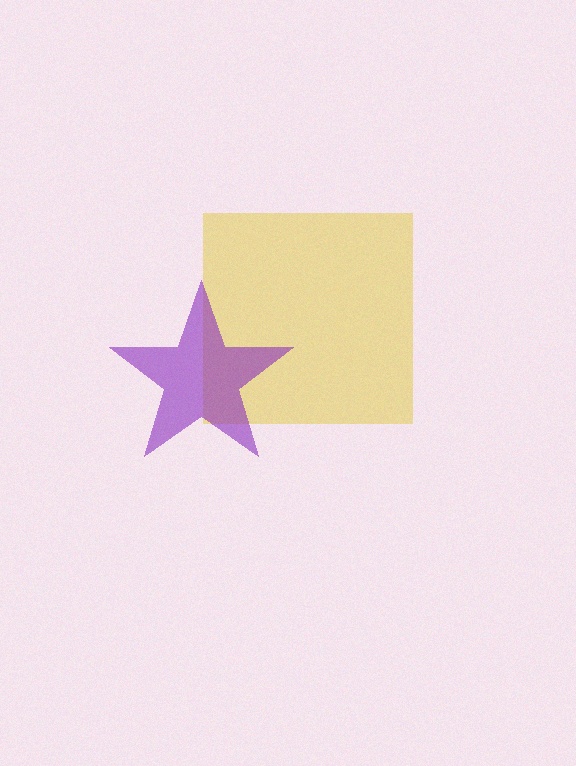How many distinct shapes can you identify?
There are 2 distinct shapes: a yellow square, a purple star.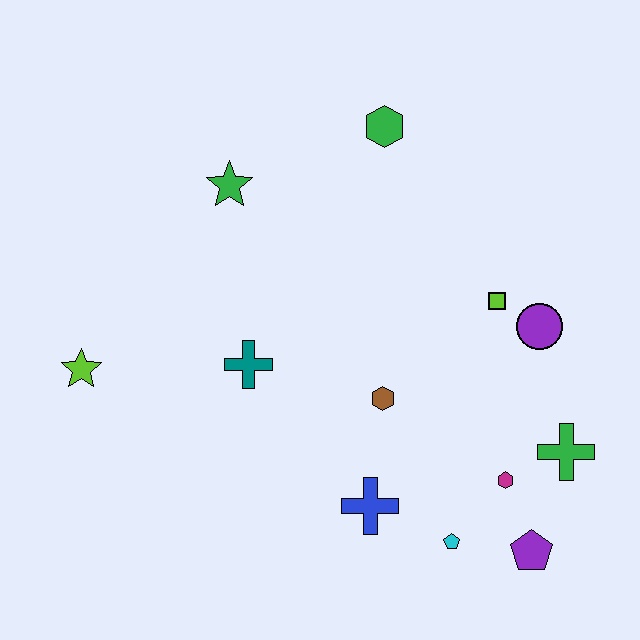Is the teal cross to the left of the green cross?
Yes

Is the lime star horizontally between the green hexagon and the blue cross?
No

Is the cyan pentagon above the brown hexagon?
No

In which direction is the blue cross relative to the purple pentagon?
The blue cross is to the left of the purple pentagon.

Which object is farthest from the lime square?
The lime star is farthest from the lime square.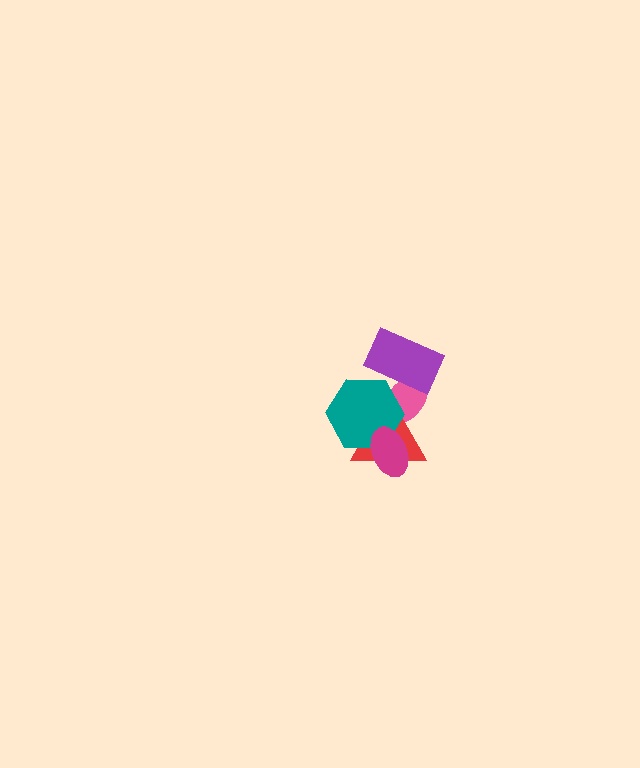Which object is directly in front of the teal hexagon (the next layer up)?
The magenta ellipse is directly in front of the teal hexagon.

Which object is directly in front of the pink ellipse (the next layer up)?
The red triangle is directly in front of the pink ellipse.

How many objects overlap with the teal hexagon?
4 objects overlap with the teal hexagon.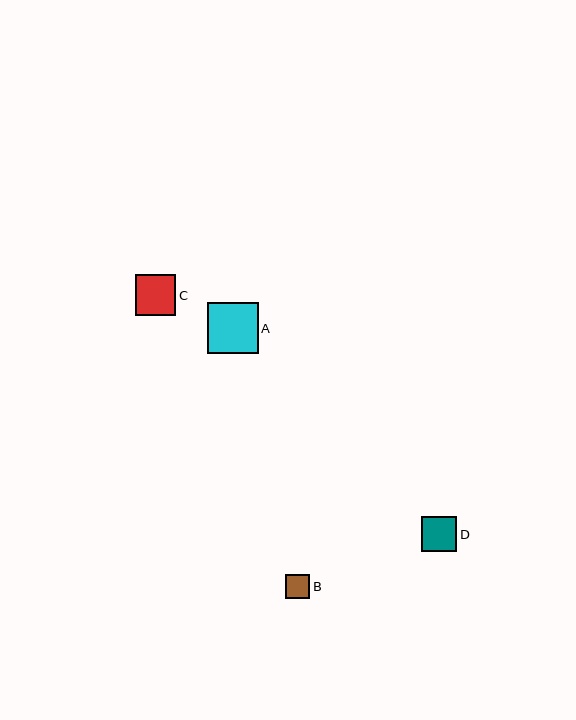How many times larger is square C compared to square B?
Square C is approximately 1.7 times the size of square B.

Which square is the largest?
Square A is the largest with a size of approximately 51 pixels.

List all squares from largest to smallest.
From largest to smallest: A, C, D, B.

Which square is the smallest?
Square B is the smallest with a size of approximately 24 pixels.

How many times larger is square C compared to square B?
Square C is approximately 1.7 times the size of square B.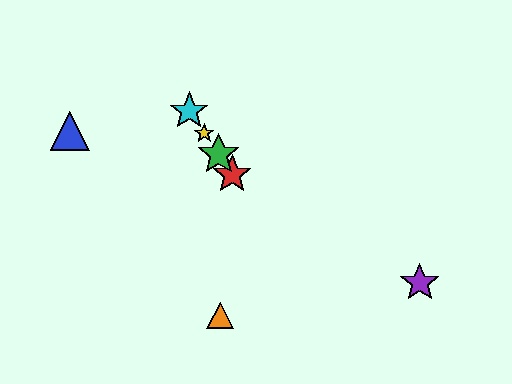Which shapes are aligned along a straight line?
The red star, the green star, the yellow star, the cyan star are aligned along a straight line.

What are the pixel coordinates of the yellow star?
The yellow star is at (204, 133).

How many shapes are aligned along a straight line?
4 shapes (the red star, the green star, the yellow star, the cyan star) are aligned along a straight line.